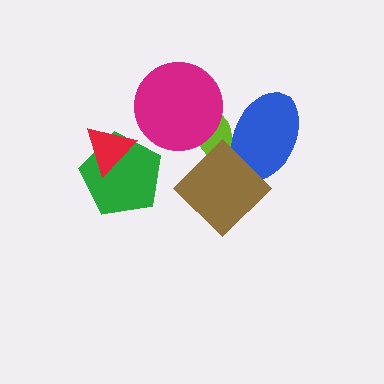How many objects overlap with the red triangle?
1 object overlaps with the red triangle.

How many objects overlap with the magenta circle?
1 object overlaps with the magenta circle.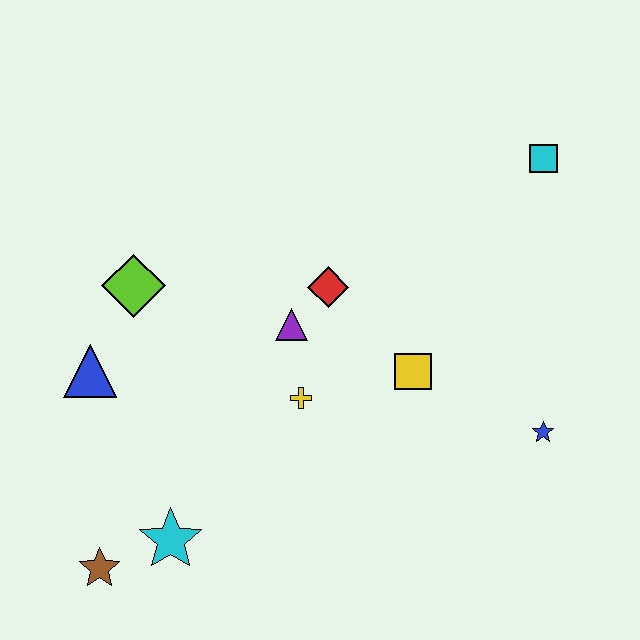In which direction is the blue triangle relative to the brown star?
The blue triangle is above the brown star.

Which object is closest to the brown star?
The cyan star is closest to the brown star.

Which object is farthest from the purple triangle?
The brown star is farthest from the purple triangle.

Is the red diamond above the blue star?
Yes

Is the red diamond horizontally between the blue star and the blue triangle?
Yes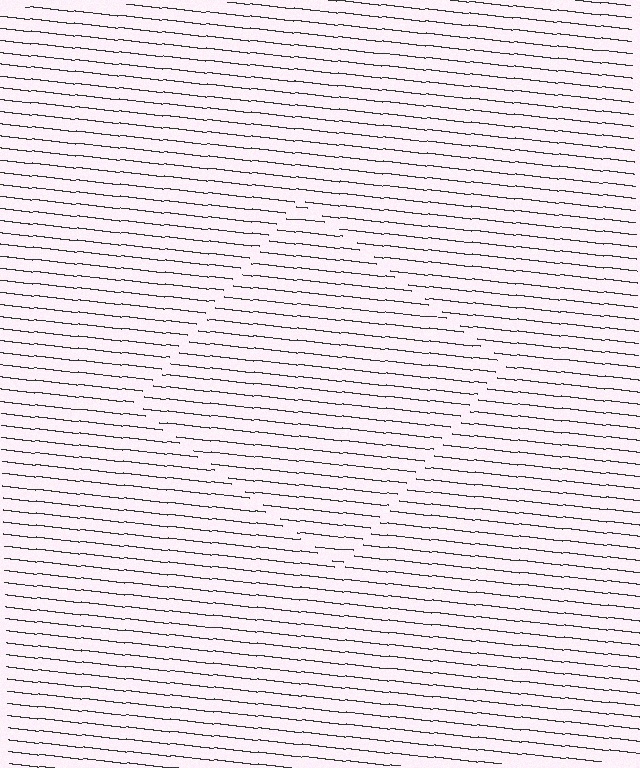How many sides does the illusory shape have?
4 sides — the line-ends trace a square.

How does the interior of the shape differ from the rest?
The interior of the shape contains the same grating, shifted by half a period — the contour is defined by the phase discontinuity where line-ends from the inner and outer gratings abut.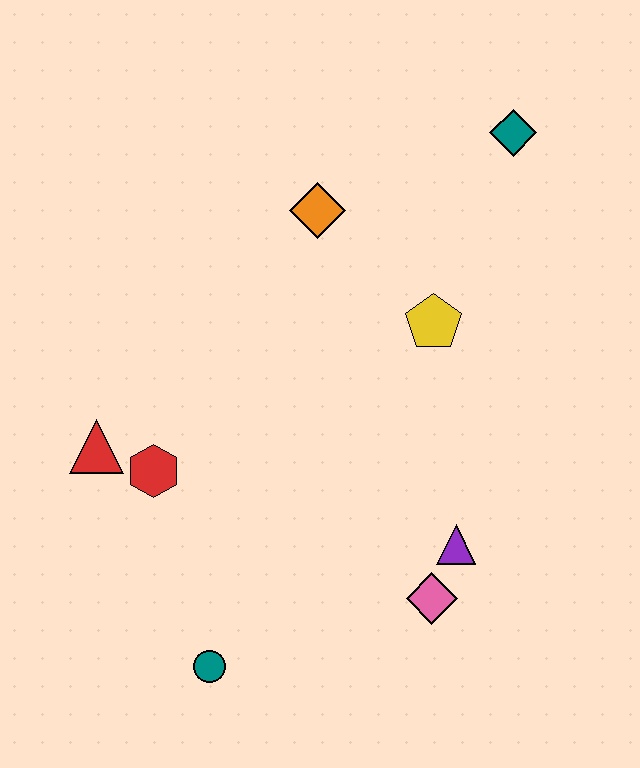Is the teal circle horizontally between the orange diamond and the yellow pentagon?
No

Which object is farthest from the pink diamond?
The teal diamond is farthest from the pink diamond.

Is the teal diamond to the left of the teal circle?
No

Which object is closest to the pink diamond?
The purple triangle is closest to the pink diamond.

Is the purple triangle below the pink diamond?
No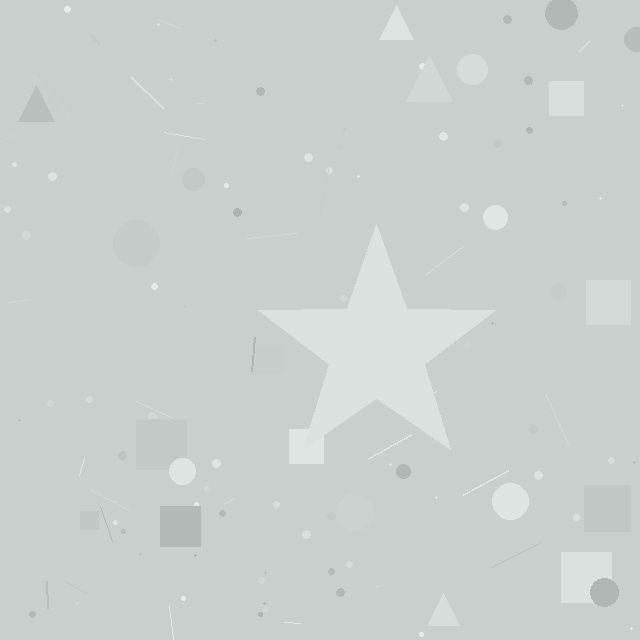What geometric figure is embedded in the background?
A star is embedded in the background.